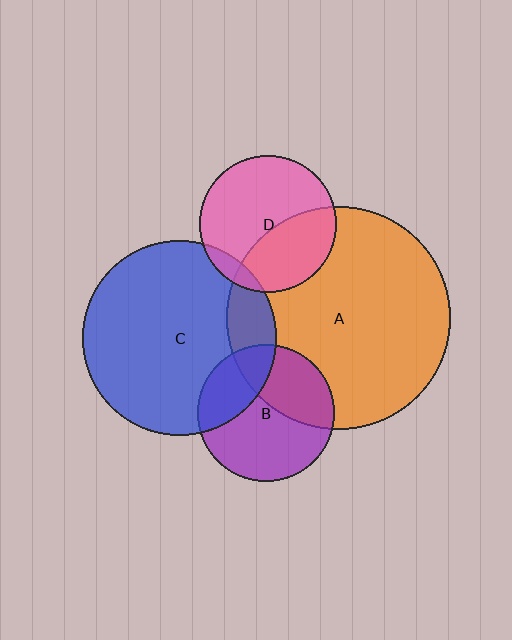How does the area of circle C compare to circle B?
Approximately 2.0 times.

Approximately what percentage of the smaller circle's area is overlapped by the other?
Approximately 40%.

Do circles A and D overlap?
Yes.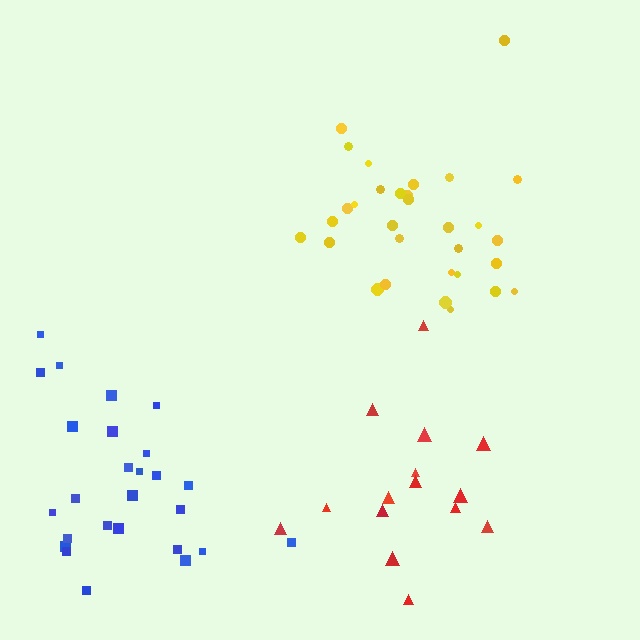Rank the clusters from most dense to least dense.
yellow, blue, red.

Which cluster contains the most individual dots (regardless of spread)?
Yellow (31).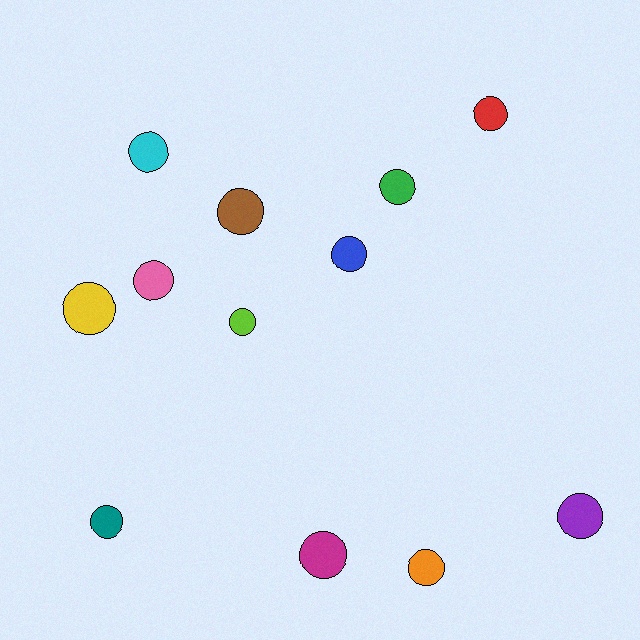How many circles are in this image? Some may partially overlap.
There are 12 circles.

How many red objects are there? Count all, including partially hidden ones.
There is 1 red object.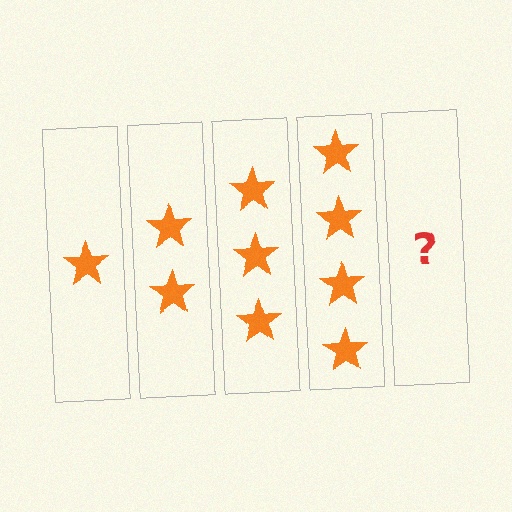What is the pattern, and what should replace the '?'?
The pattern is that each step adds one more star. The '?' should be 5 stars.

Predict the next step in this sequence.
The next step is 5 stars.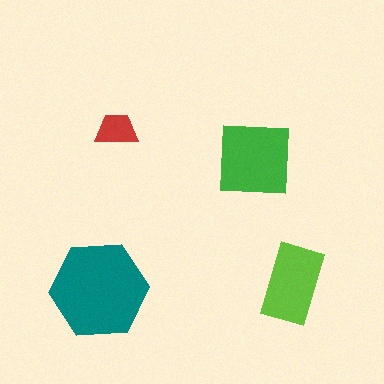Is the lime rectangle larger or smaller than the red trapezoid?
Larger.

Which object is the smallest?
The red trapezoid.